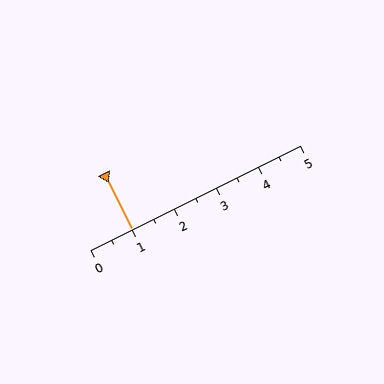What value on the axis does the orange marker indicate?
The marker indicates approximately 1.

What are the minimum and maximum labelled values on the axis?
The axis runs from 0 to 5.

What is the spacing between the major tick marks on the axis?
The major ticks are spaced 1 apart.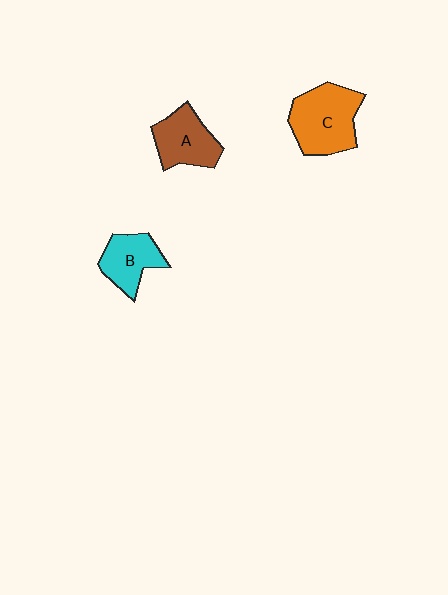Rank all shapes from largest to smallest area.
From largest to smallest: C (orange), A (brown), B (cyan).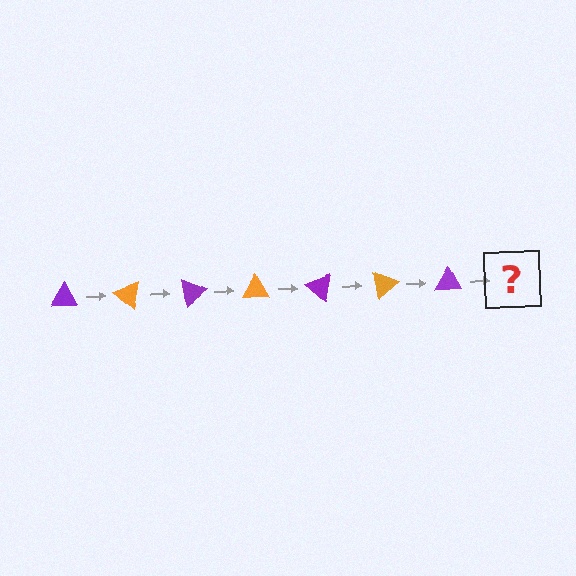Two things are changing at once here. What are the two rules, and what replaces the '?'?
The two rules are that it rotates 40 degrees each step and the color cycles through purple and orange. The '?' should be an orange triangle, rotated 280 degrees from the start.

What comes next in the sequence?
The next element should be an orange triangle, rotated 280 degrees from the start.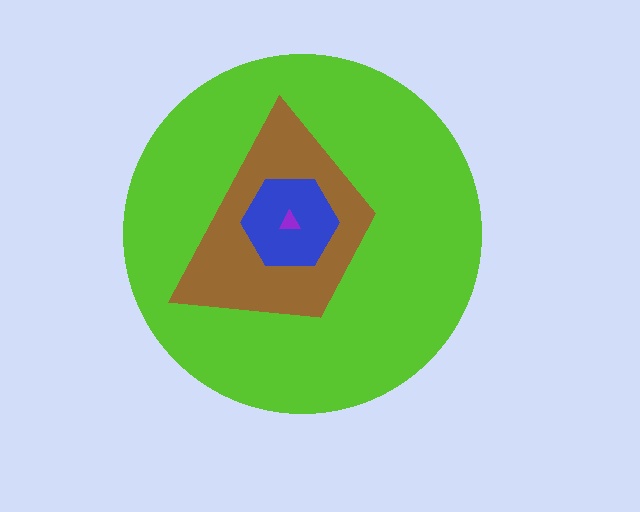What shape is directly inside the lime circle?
The brown trapezoid.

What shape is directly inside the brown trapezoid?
The blue hexagon.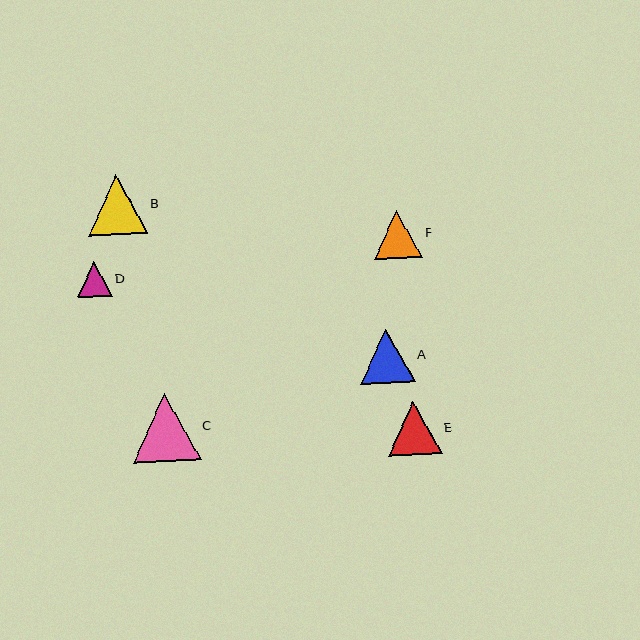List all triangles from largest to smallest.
From largest to smallest: C, B, A, E, F, D.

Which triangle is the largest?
Triangle C is the largest with a size of approximately 68 pixels.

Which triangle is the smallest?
Triangle D is the smallest with a size of approximately 35 pixels.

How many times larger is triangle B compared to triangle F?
Triangle B is approximately 1.3 times the size of triangle F.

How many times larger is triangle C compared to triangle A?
Triangle C is approximately 1.3 times the size of triangle A.